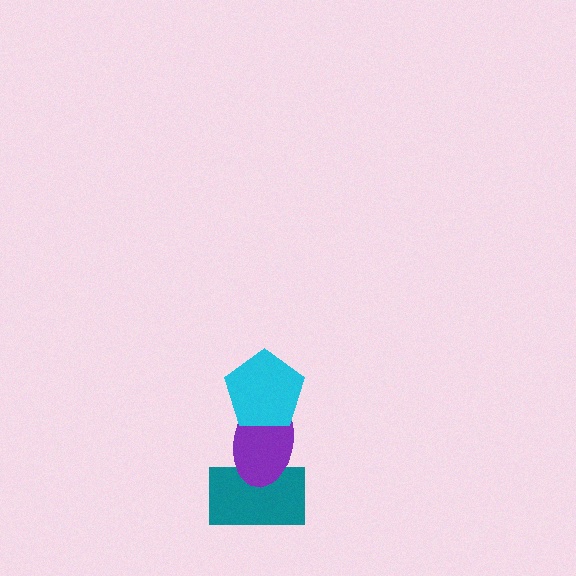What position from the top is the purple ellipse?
The purple ellipse is 2nd from the top.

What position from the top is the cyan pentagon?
The cyan pentagon is 1st from the top.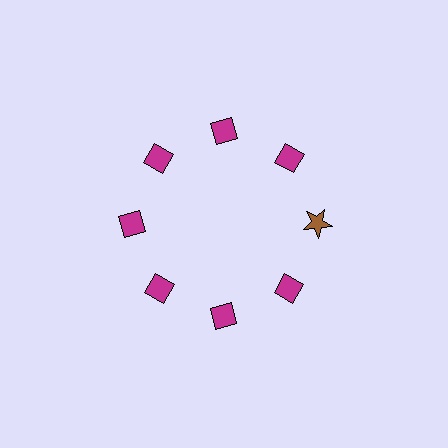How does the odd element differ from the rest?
It differs in both color (brown instead of magenta) and shape (star instead of diamond).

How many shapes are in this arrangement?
There are 8 shapes arranged in a ring pattern.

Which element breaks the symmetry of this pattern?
The brown star at roughly the 3 o'clock position breaks the symmetry. All other shapes are magenta diamonds.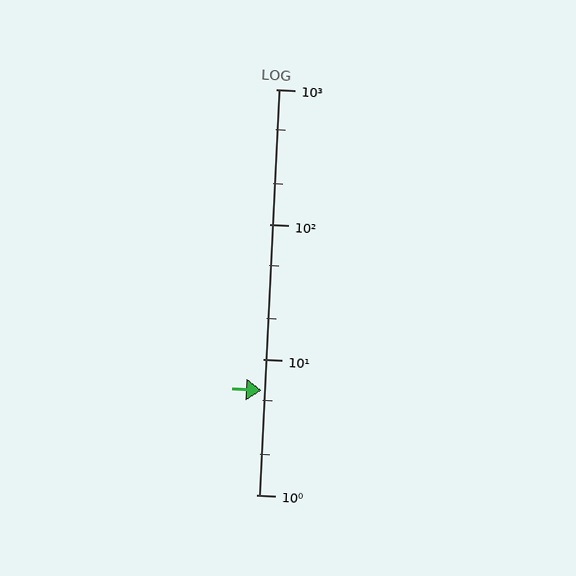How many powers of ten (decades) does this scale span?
The scale spans 3 decades, from 1 to 1000.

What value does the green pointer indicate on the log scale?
The pointer indicates approximately 5.9.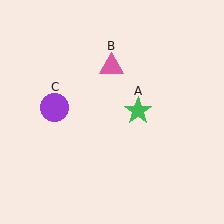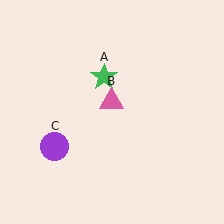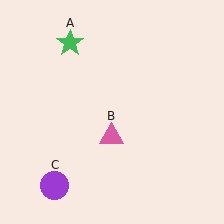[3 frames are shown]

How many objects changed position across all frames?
3 objects changed position: green star (object A), pink triangle (object B), purple circle (object C).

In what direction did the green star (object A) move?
The green star (object A) moved up and to the left.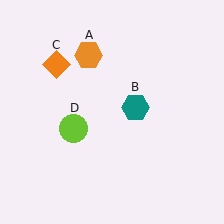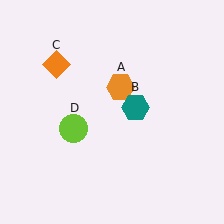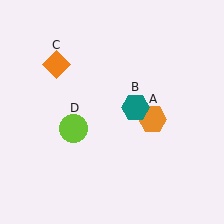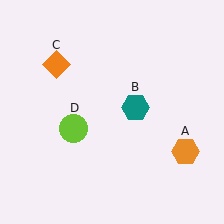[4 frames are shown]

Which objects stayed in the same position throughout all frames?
Teal hexagon (object B) and orange diamond (object C) and lime circle (object D) remained stationary.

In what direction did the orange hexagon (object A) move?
The orange hexagon (object A) moved down and to the right.